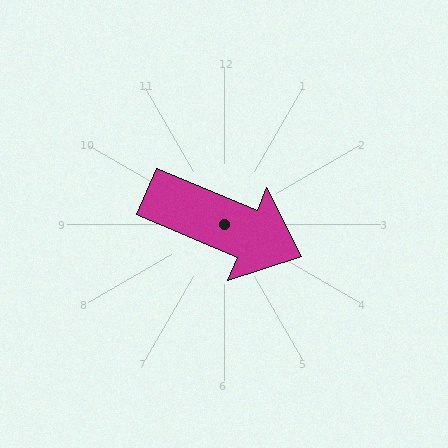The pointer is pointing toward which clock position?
Roughly 4 o'clock.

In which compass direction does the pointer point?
Southeast.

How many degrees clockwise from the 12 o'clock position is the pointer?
Approximately 113 degrees.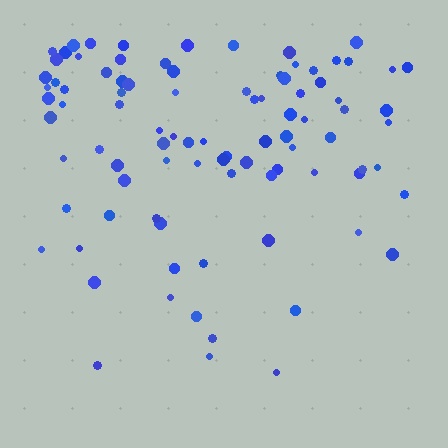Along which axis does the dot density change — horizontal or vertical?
Vertical.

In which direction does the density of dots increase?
From bottom to top, with the top side densest.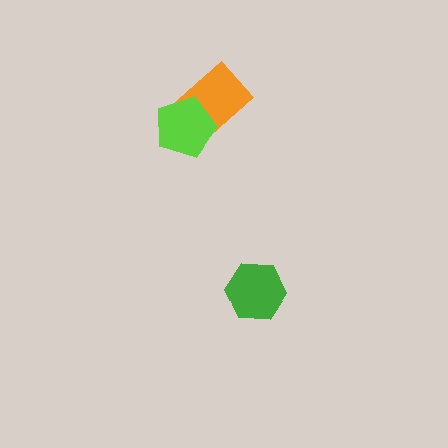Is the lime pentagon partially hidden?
No, no other shape covers it.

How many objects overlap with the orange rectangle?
1 object overlaps with the orange rectangle.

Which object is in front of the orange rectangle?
The lime pentagon is in front of the orange rectangle.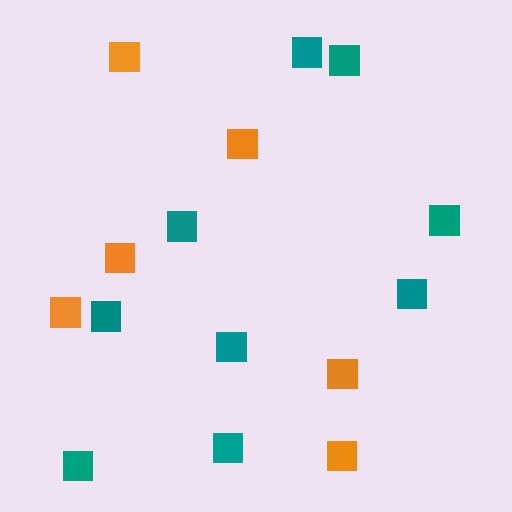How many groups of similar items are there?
There are 2 groups: one group of teal squares (9) and one group of orange squares (6).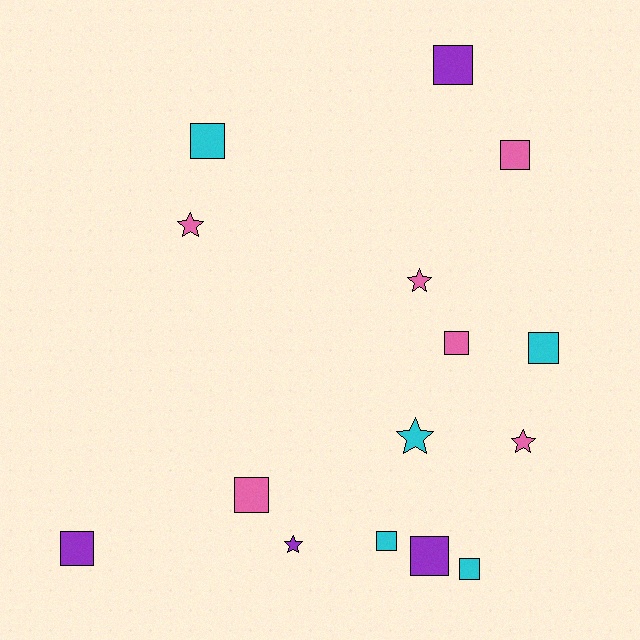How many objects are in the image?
There are 15 objects.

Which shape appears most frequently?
Square, with 10 objects.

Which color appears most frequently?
Pink, with 6 objects.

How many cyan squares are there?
There are 4 cyan squares.